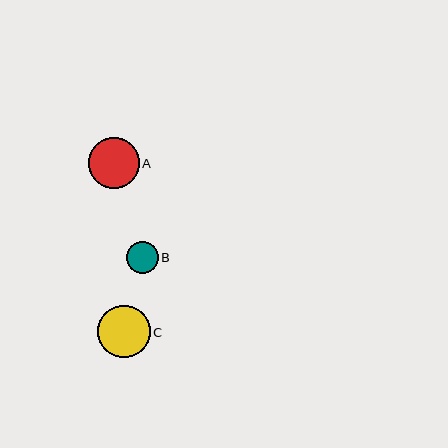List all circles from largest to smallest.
From largest to smallest: C, A, B.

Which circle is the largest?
Circle C is the largest with a size of approximately 52 pixels.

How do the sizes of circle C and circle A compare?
Circle C and circle A are approximately the same size.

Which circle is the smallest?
Circle B is the smallest with a size of approximately 32 pixels.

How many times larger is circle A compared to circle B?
Circle A is approximately 1.6 times the size of circle B.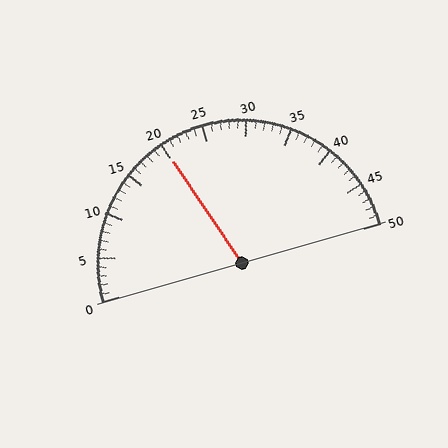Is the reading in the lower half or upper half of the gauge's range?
The reading is in the lower half of the range (0 to 50).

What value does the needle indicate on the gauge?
The needle indicates approximately 20.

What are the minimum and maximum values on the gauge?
The gauge ranges from 0 to 50.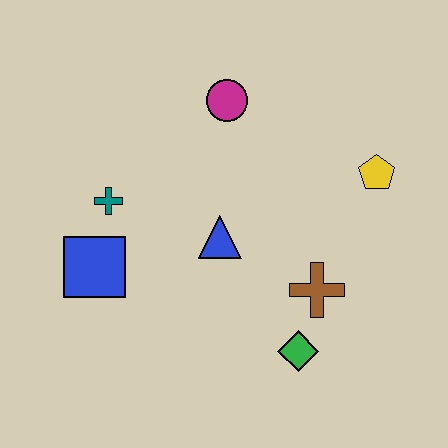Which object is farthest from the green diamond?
The magenta circle is farthest from the green diamond.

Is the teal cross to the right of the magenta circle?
No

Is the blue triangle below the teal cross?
Yes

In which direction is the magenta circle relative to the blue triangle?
The magenta circle is above the blue triangle.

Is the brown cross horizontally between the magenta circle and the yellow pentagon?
Yes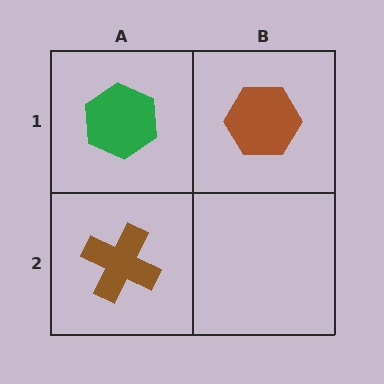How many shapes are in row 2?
1 shape.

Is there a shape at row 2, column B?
No, that cell is empty.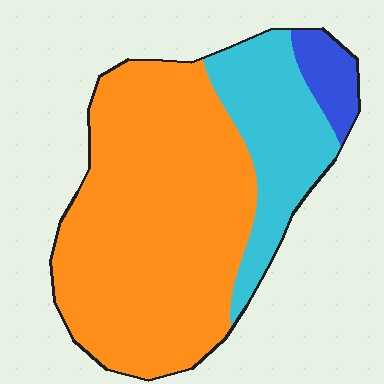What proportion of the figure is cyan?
Cyan covers about 25% of the figure.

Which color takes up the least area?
Blue, at roughly 5%.